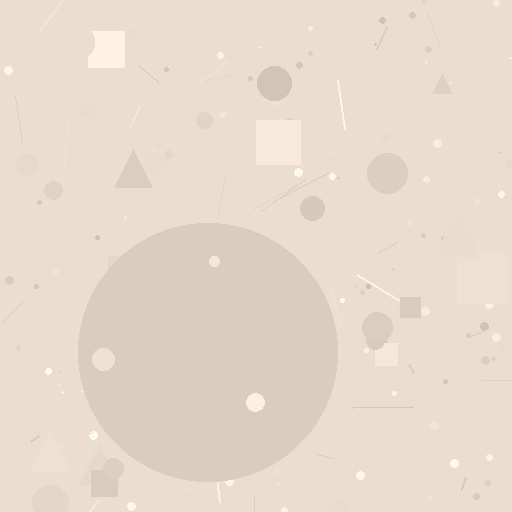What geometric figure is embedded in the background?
A circle is embedded in the background.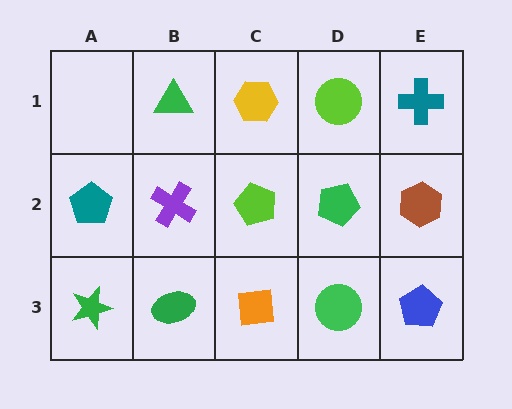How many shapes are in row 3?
5 shapes.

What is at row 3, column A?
A green star.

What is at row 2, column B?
A purple cross.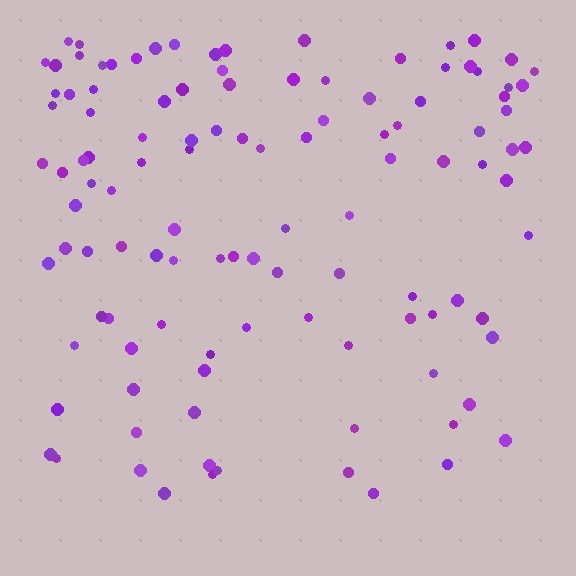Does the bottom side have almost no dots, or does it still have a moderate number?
Still a moderate number, just noticeably fewer than the top.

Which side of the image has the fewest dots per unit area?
The bottom.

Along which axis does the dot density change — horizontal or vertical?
Vertical.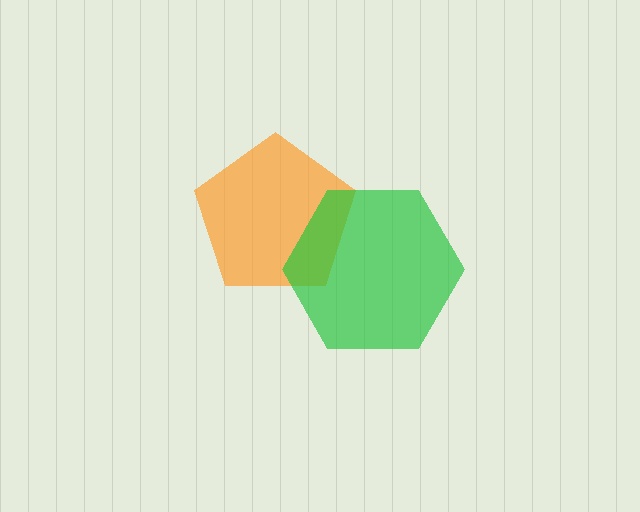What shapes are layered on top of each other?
The layered shapes are: an orange pentagon, a green hexagon.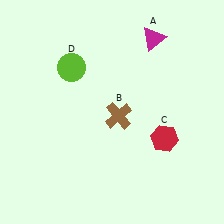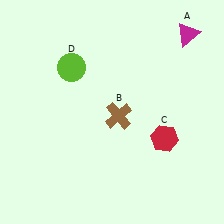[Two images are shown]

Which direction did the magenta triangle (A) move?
The magenta triangle (A) moved right.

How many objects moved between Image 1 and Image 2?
1 object moved between the two images.